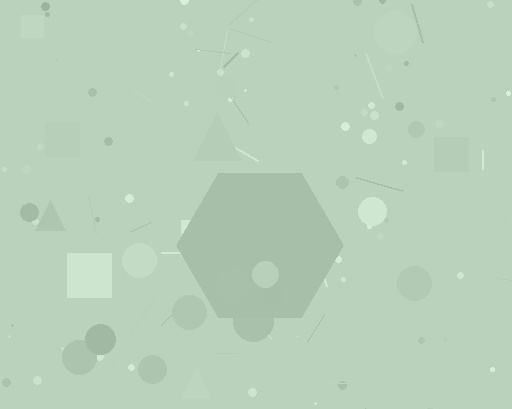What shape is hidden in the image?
A hexagon is hidden in the image.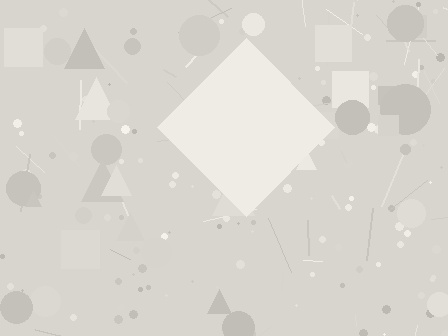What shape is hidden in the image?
A diamond is hidden in the image.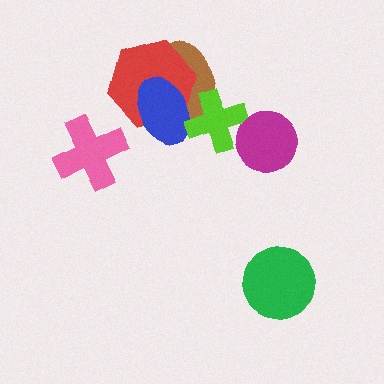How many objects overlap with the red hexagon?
2 objects overlap with the red hexagon.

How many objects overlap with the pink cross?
0 objects overlap with the pink cross.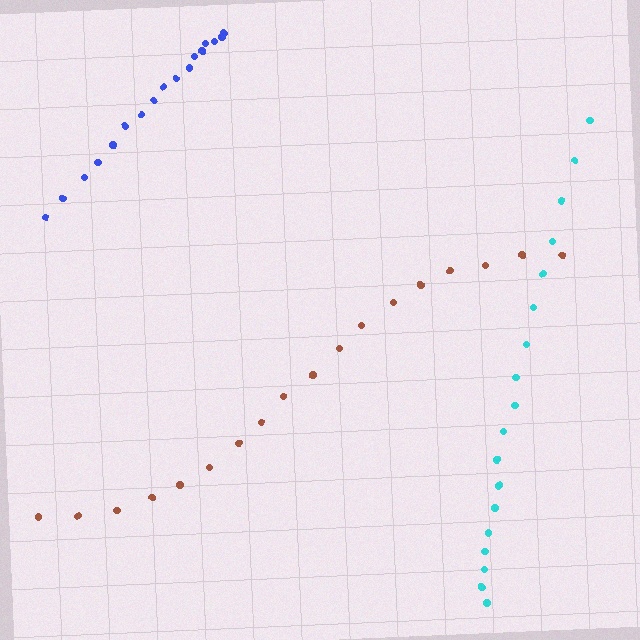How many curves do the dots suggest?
There are 3 distinct paths.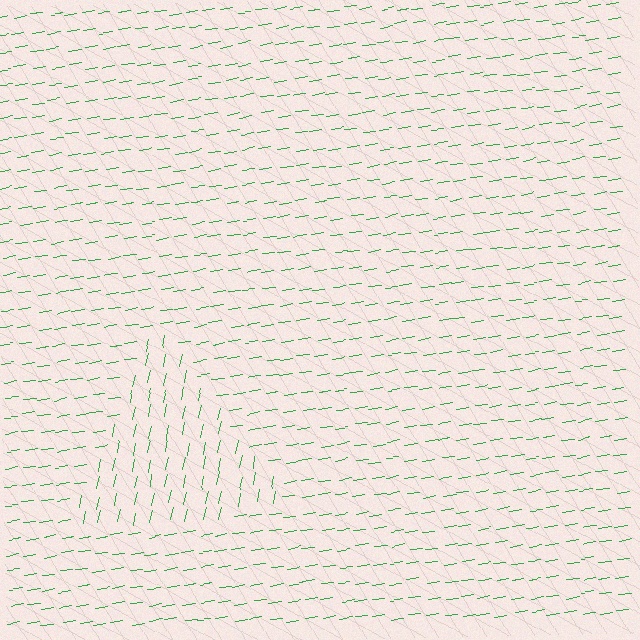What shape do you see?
I see a triangle.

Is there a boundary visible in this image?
Yes, there is a texture boundary formed by a change in line orientation.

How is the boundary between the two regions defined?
The boundary is defined purely by a change in line orientation (approximately 70 degrees difference). All lines are the same color and thickness.